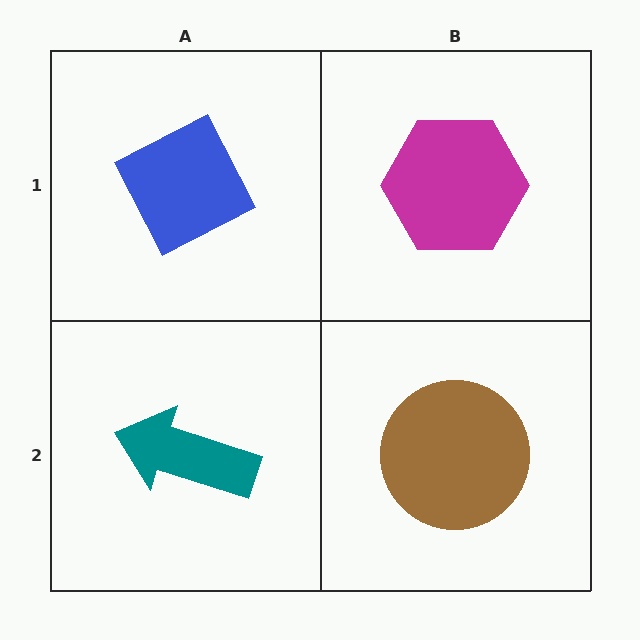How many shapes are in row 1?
2 shapes.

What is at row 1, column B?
A magenta hexagon.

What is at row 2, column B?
A brown circle.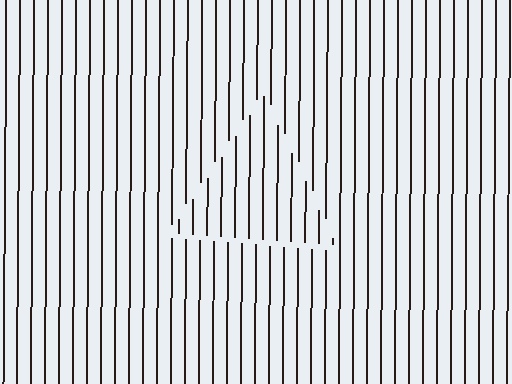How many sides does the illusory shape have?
3 sides — the line-ends trace a triangle.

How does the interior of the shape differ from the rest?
The interior of the shape contains the same grating, shifted by half a period — the contour is defined by the phase discontinuity where line-ends from the inner and outer gratings abut.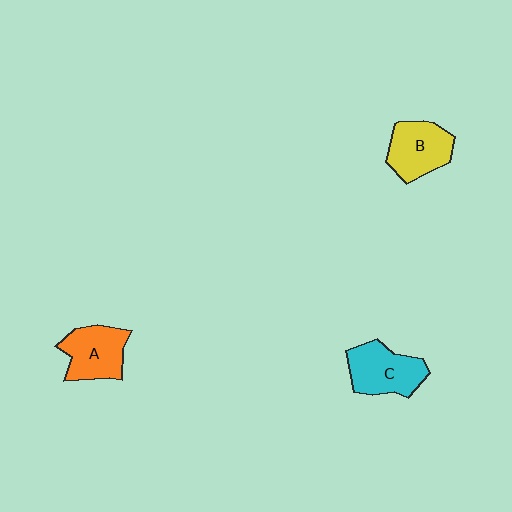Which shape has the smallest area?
Shape A (orange).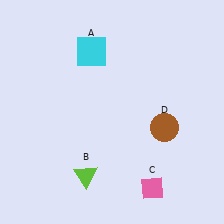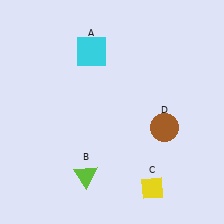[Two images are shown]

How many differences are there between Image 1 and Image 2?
There is 1 difference between the two images.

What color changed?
The diamond (C) changed from pink in Image 1 to yellow in Image 2.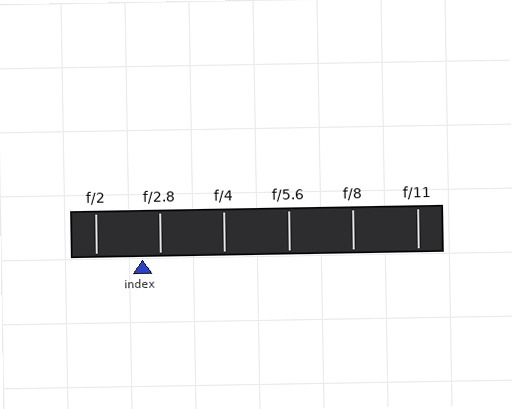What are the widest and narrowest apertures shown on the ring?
The widest aperture shown is f/2 and the narrowest is f/11.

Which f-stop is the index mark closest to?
The index mark is closest to f/2.8.